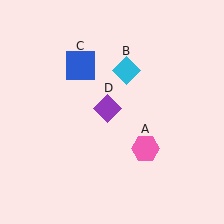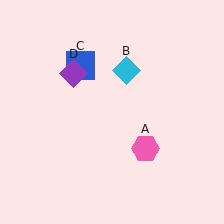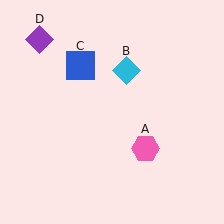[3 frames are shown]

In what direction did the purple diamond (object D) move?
The purple diamond (object D) moved up and to the left.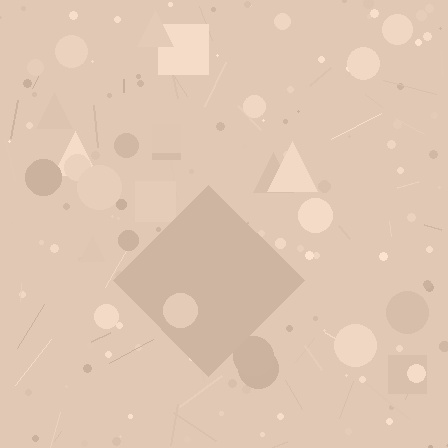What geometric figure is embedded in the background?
A diamond is embedded in the background.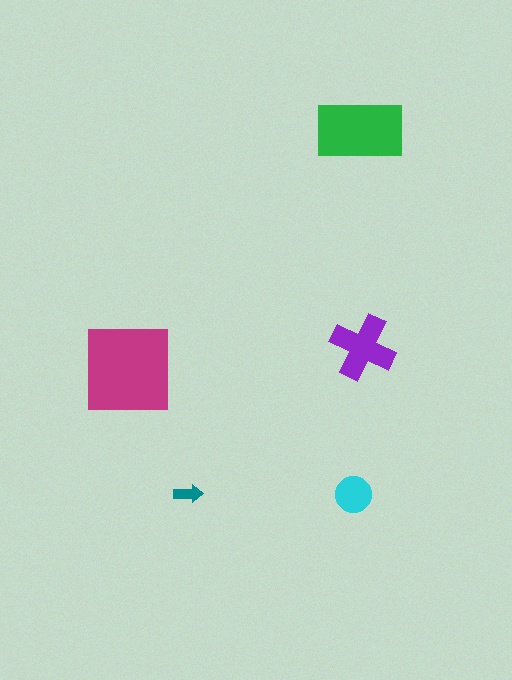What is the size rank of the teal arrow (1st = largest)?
5th.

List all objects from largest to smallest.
The magenta square, the green rectangle, the purple cross, the cyan circle, the teal arrow.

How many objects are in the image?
There are 5 objects in the image.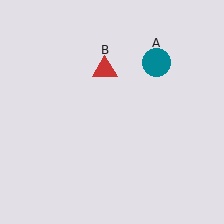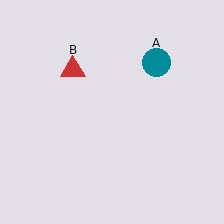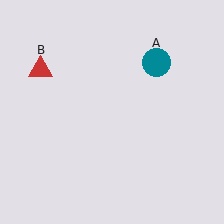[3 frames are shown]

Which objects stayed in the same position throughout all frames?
Teal circle (object A) remained stationary.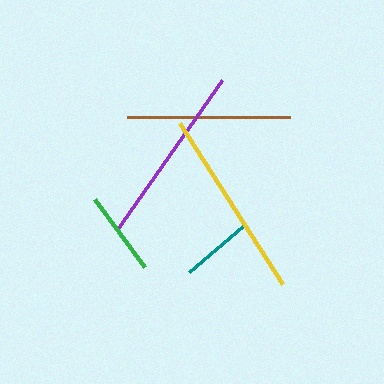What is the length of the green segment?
The green segment is approximately 85 pixels long.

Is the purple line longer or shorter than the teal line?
The purple line is longer than the teal line.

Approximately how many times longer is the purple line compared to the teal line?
The purple line is approximately 2.6 times the length of the teal line.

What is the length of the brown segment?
The brown segment is approximately 164 pixels long.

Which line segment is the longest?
The yellow line is the longest at approximately 192 pixels.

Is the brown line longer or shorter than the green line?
The brown line is longer than the green line.